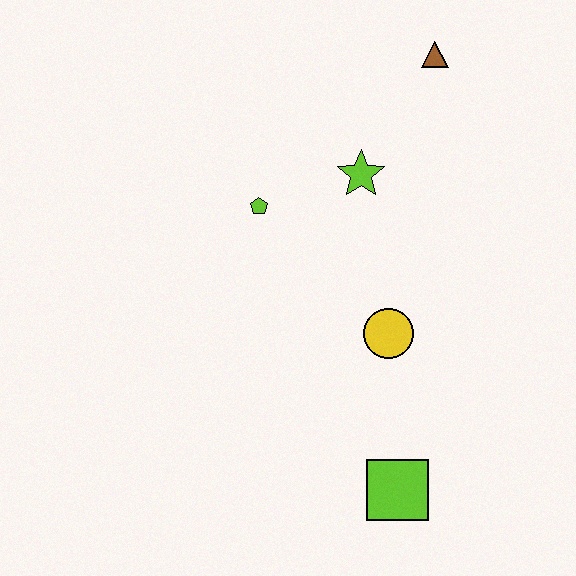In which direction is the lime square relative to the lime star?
The lime square is below the lime star.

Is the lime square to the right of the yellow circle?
Yes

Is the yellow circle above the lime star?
No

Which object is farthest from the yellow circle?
The brown triangle is farthest from the yellow circle.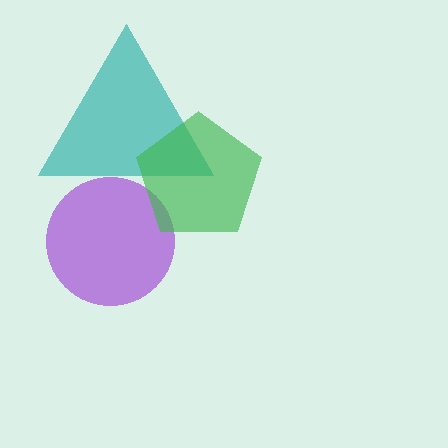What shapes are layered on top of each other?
The layered shapes are: a purple circle, a teal triangle, a green pentagon.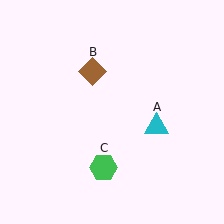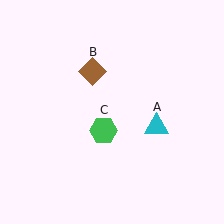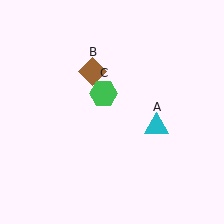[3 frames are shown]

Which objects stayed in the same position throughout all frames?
Cyan triangle (object A) and brown diamond (object B) remained stationary.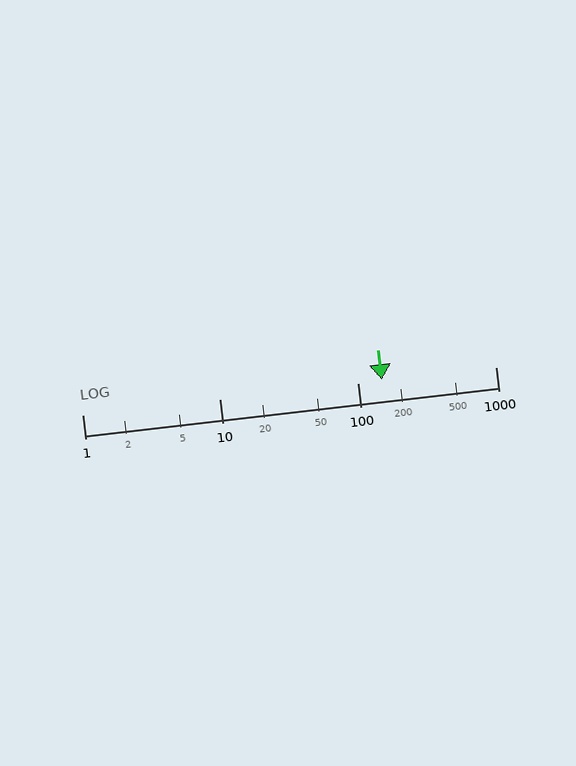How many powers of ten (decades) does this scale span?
The scale spans 3 decades, from 1 to 1000.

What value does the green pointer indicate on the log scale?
The pointer indicates approximately 150.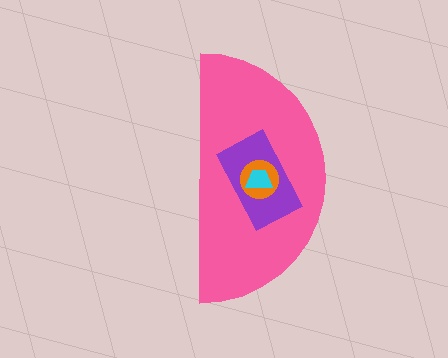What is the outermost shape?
The pink semicircle.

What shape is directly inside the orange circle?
The cyan trapezoid.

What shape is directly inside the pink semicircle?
The purple rectangle.